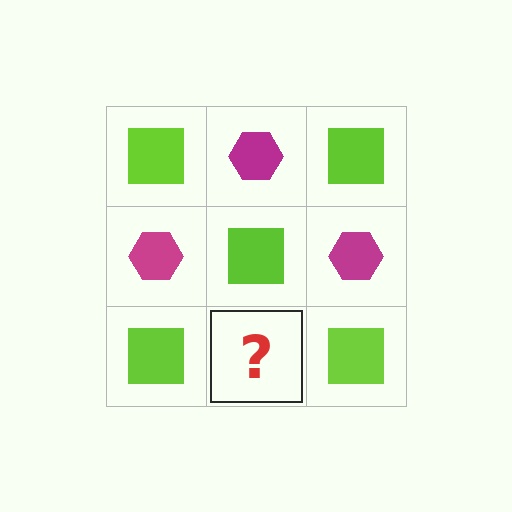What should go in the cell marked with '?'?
The missing cell should contain a magenta hexagon.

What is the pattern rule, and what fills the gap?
The rule is that it alternates lime square and magenta hexagon in a checkerboard pattern. The gap should be filled with a magenta hexagon.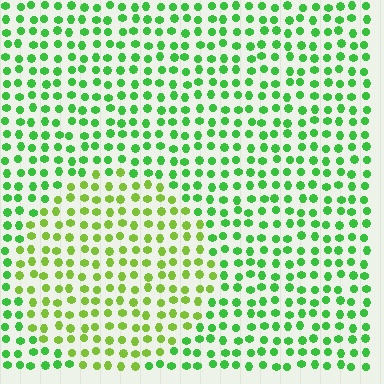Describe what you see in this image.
The image is filled with small green elements in a uniform arrangement. A circle-shaped region is visible where the elements are tinted to a slightly different hue, forming a subtle color boundary.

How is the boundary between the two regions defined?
The boundary is defined purely by a slight shift in hue (about 32 degrees). Spacing, size, and orientation are identical on both sides.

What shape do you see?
I see a circle.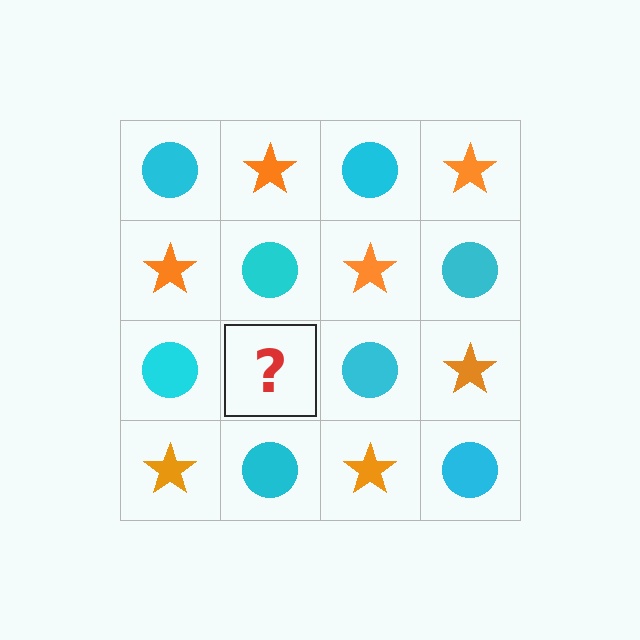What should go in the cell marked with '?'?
The missing cell should contain an orange star.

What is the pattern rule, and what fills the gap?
The rule is that it alternates cyan circle and orange star in a checkerboard pattern. The gap should be filled with an orange star.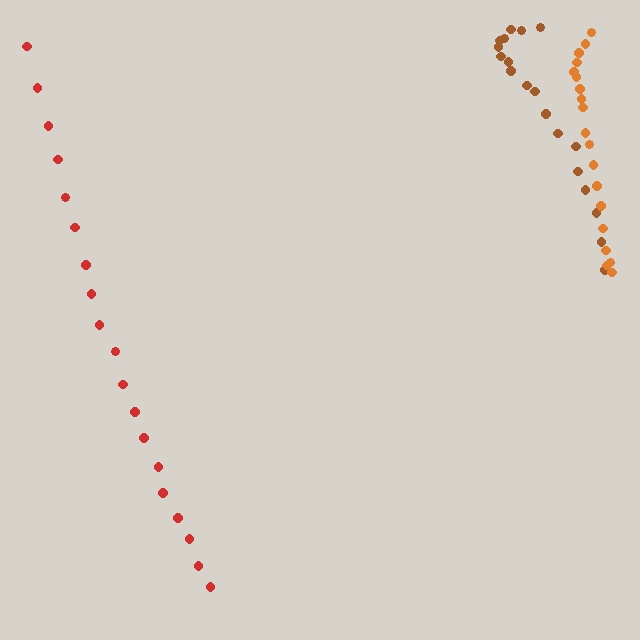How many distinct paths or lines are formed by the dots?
There are 3 distinct paths.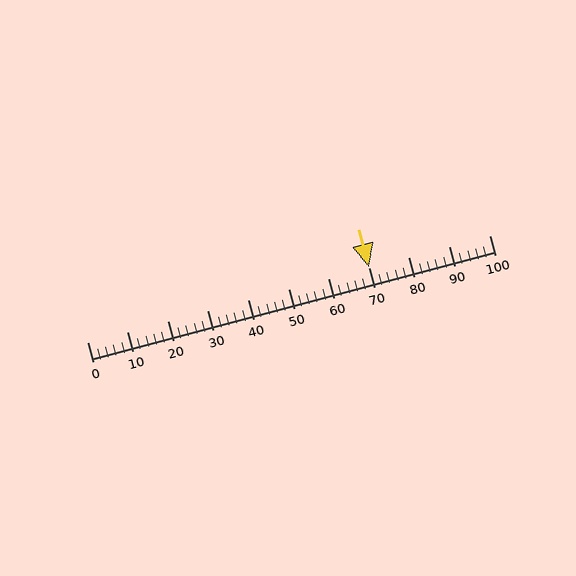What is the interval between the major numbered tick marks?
The major tick marks are spaced 10 units apart.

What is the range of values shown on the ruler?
The ruler shows values from 0 to 100.